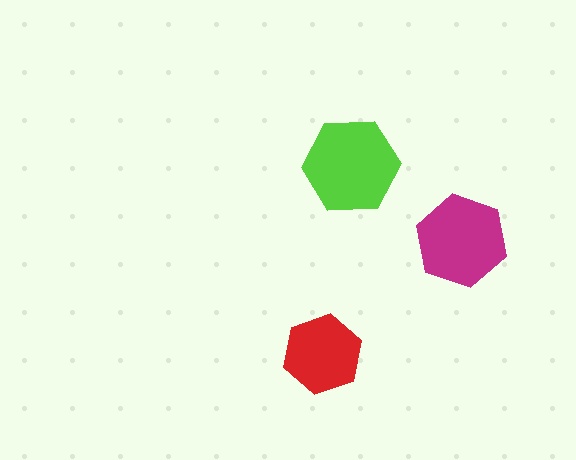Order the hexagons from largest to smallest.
the lime one, the magenta one, the red one.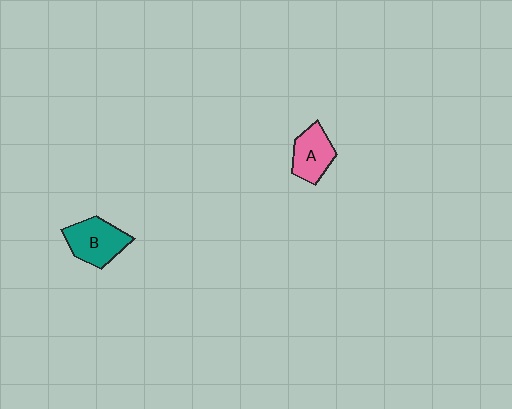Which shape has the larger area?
Shape B (teal).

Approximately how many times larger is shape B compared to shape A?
Approximately 1.2 times.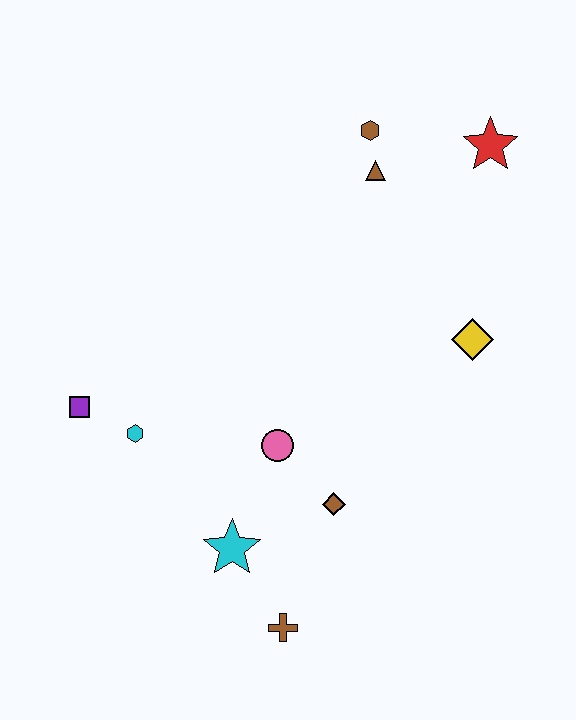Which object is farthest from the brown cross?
The red star is farthest from the brown cross.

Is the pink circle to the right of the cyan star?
Yes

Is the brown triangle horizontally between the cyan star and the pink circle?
No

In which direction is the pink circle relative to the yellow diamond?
The pink circle is to the left of the yellow diamond.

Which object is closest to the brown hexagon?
The brown triangle is closest to the brown hexagon.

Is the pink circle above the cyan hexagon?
No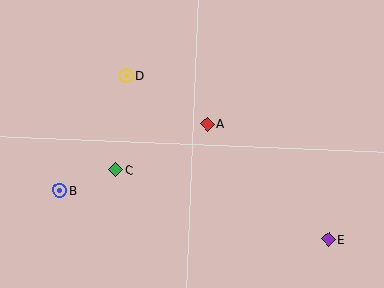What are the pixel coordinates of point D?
Point D is at (126, 75).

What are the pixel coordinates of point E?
Point E is at (329, 239).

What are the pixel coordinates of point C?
Point C is at (116, 170).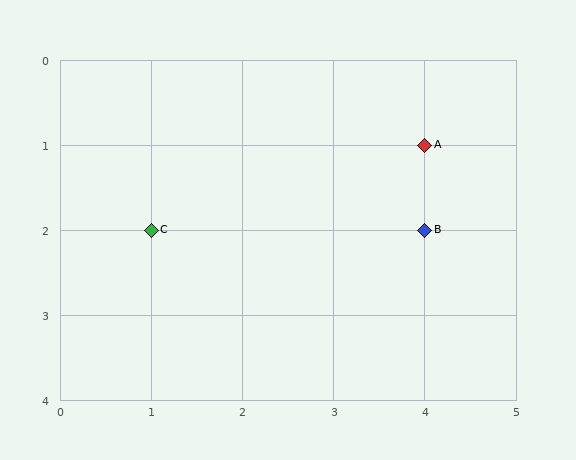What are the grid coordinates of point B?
Point B is at grid coordinates (4, 2).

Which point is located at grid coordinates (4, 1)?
Point A is at (4, 1).